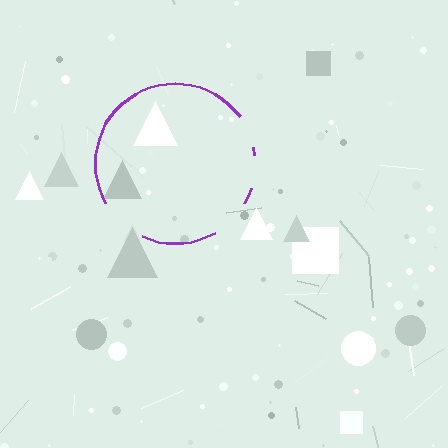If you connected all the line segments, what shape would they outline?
They would outline a circle.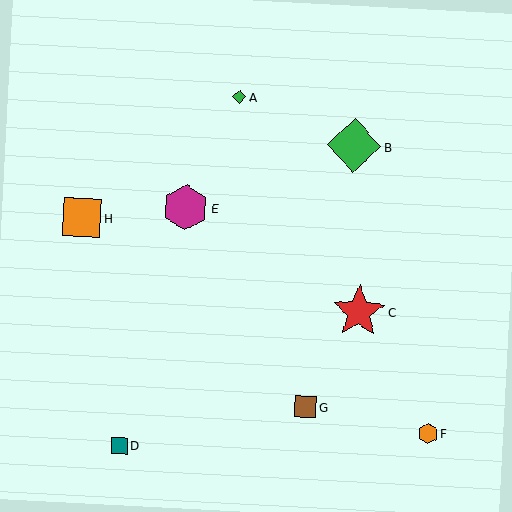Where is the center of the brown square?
The center of the brown square is at (306, 407).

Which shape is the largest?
The green diamond (labeled B) is the largest.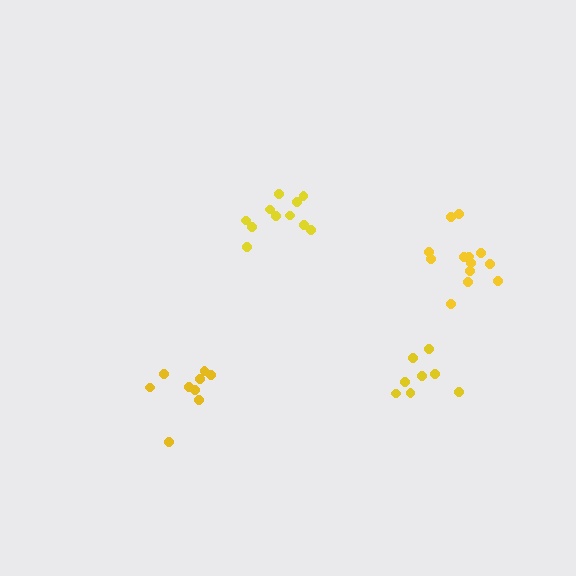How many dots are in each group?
Group 1: 9 dots, Group 2: 13 dots, Group 3: 11 dots, Group 4: 8 dots (41 total).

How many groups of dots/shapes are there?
There are 4 groups.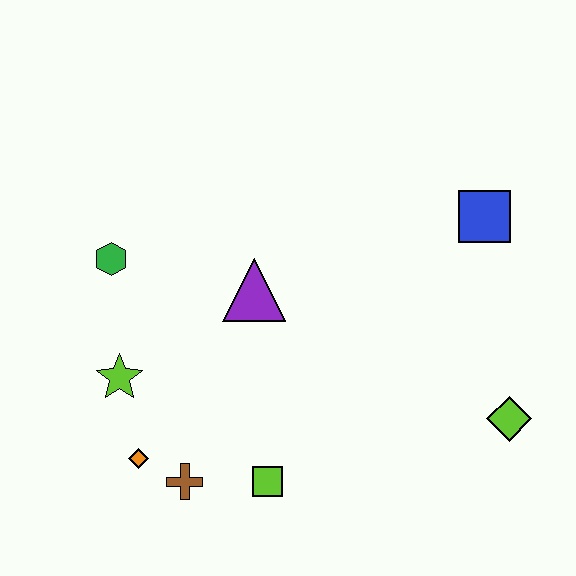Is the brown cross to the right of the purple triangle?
No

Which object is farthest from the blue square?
The orange diamond is farthest from the blue square.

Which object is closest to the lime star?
The orange diamond is closest to the lime star.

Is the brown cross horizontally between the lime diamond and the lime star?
Yes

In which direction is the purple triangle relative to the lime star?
The purple triangle is to the right of the lime star.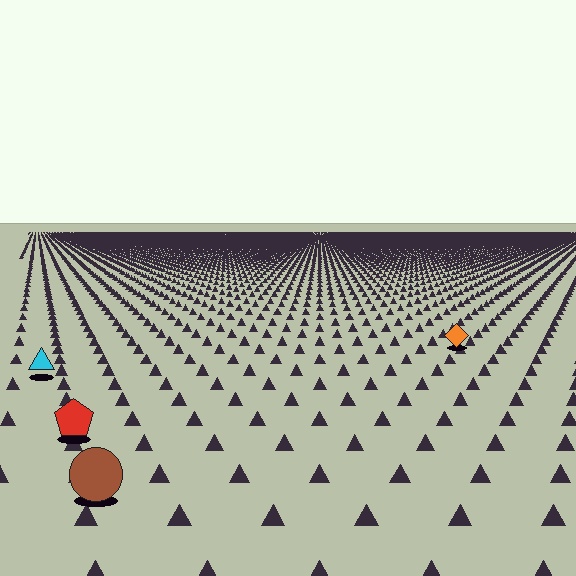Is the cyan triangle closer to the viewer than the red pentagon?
No. The red pentagon is closer — you can tell from the texture gradient: the ground texture is coarser near it.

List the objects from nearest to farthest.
From nearest to farthest: the brown circle, the red pentagon, the cyan triangle, the orange diamond.